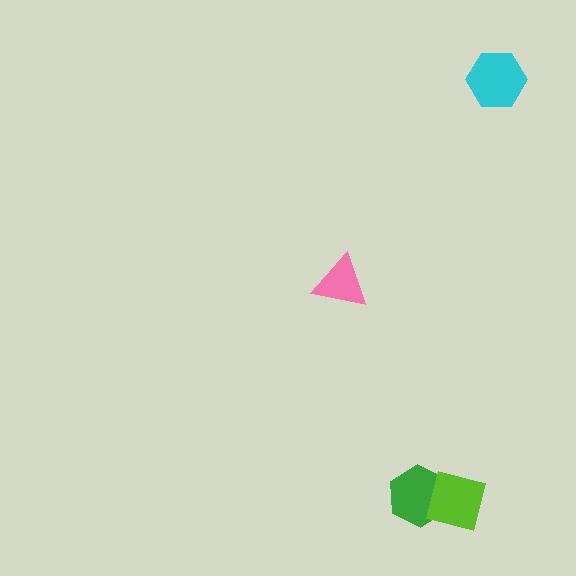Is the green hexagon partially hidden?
Yes, it is partially covered by another shape.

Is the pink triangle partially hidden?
No, no other shape covers it.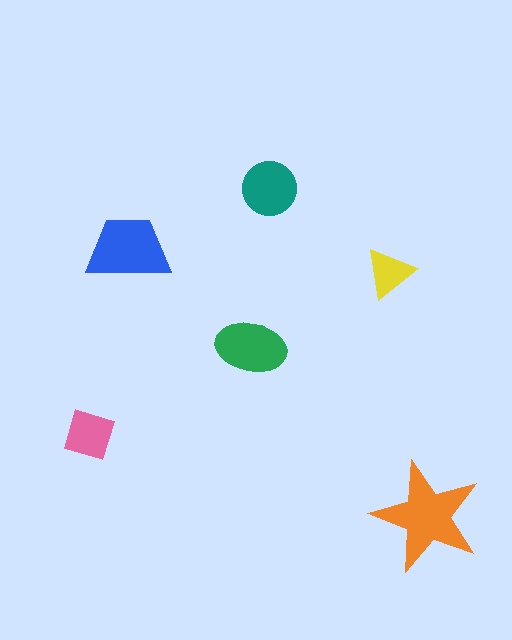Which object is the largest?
The orange star.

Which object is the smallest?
The yellow triangle.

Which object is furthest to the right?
The orange star is rightmost.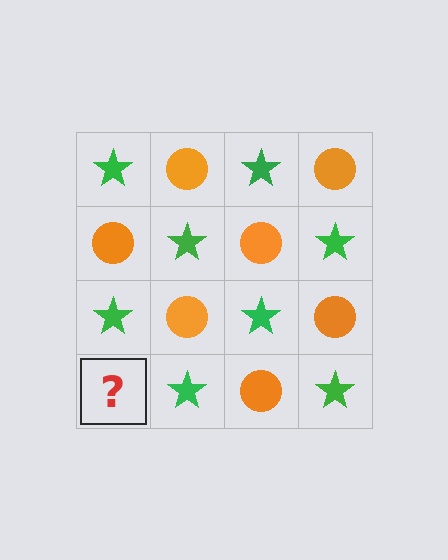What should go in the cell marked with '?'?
The missing cell should contain an orange circle.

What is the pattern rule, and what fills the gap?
The rule is that it alternates green star and orange circle in a checkerboard pattern. The gap should be filled with an orange circle.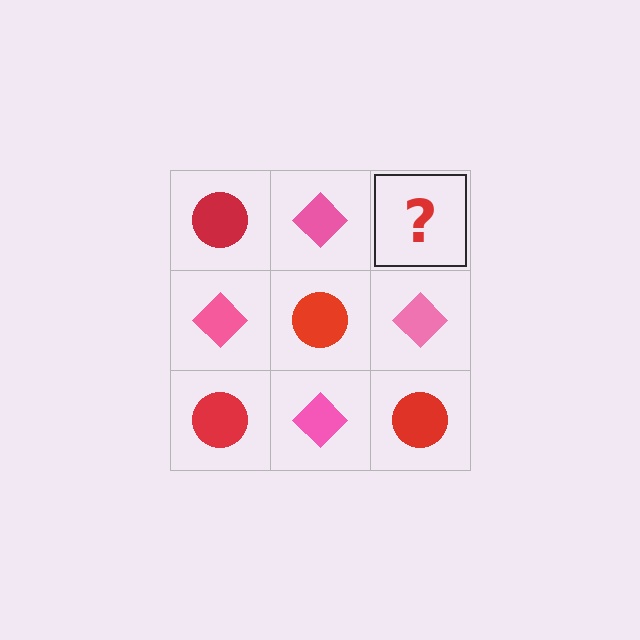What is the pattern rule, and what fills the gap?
The rule is that it alternates red circle and pink diamond in a checkerboard pattern. The gap should be filled with a red circle.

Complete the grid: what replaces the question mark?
The question mark should be replaced with a red circle.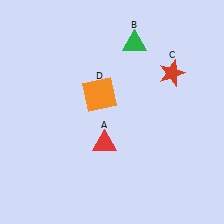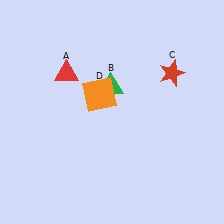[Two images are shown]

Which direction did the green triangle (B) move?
The green triangle (B) moved down.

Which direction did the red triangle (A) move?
The red triangle (A) moved up.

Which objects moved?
The objects that moved are: the red triangle (A), the green triangle (B).